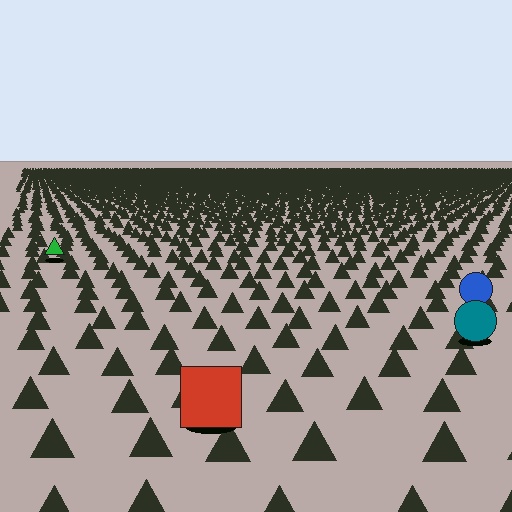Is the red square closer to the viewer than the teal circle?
Yes. The red square is closer — you can tell from the texture gradient: the ground texture is coarser near it.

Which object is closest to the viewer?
The red square is closest. The texture marks near it are larger and more spread out.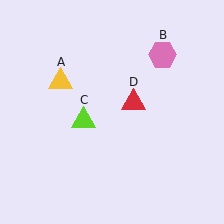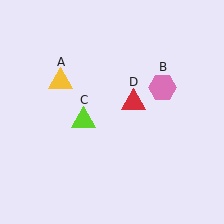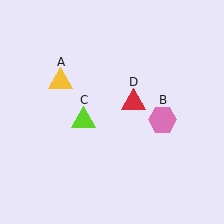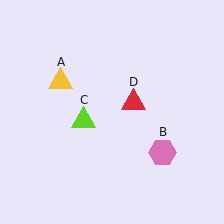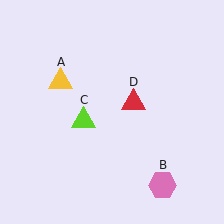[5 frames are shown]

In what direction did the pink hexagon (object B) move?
The pink hexagon (object B) moved down.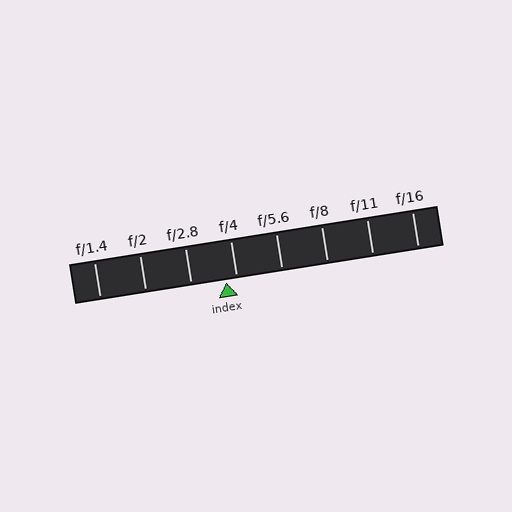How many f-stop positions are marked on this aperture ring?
There are 8 f-stop positions marked.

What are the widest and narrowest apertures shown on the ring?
The widest aperture shown is f/1.4 and the narrowest is f/16.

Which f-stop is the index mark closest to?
The index mark is closest to f/4.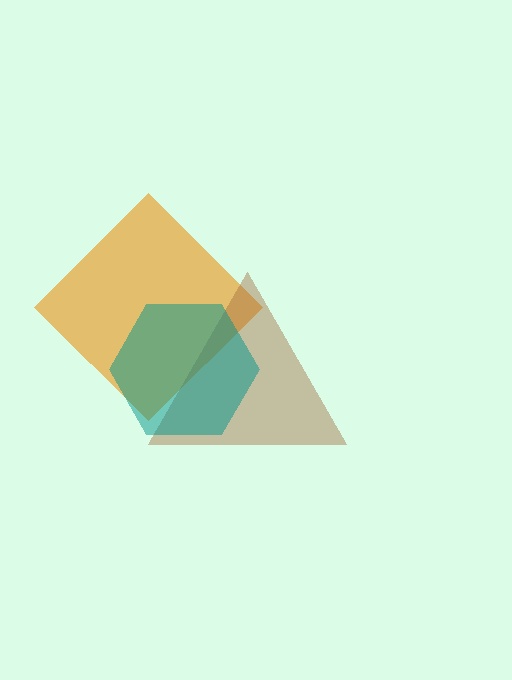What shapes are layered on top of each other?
The layered shapes are: an orange diamond, a brown triangle, a teal hexagon.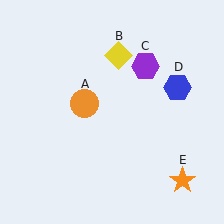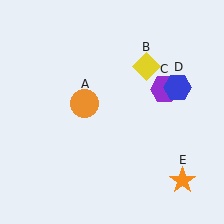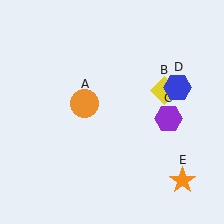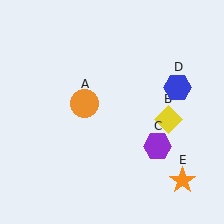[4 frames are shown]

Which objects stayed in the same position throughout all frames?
Orange circle (object A) and blue hexagon (object D) and orange star (object E) remained stationary.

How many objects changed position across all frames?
2 objects changed position: yellow diamond (object B), purple hexagon (object C).